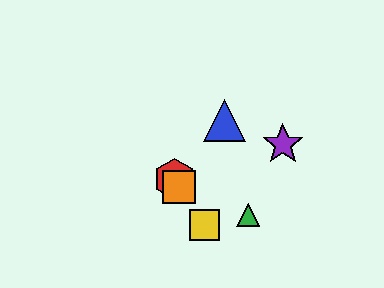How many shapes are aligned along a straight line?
3 shapes (the red hexagon, the yellow square, the orange square) are aligned along a straight line.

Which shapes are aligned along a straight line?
The red hexagon, the yellow square, the orange square are aligned along a straight line.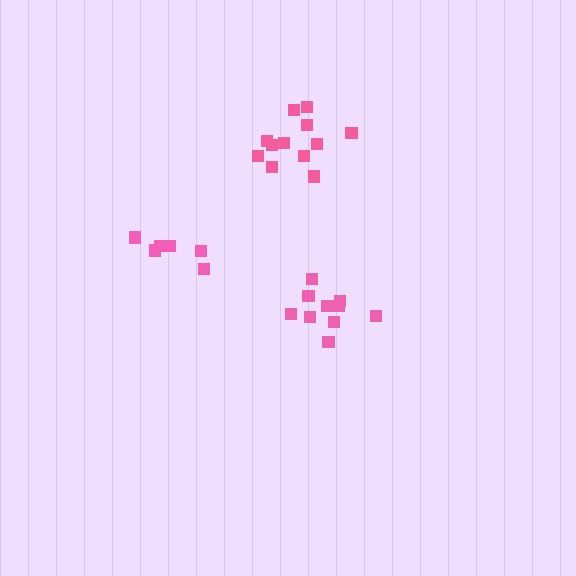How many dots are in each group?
Group 1: 7 dots, Group 2: 12 dots, Group 3: 10 dots (29 total).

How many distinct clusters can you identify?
There are 3 distinct clusters.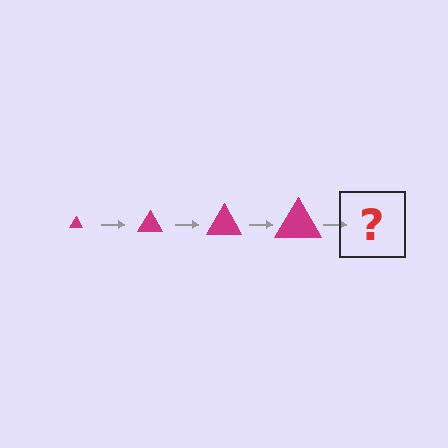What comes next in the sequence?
The next element should be a magenta triangle, larger than the previous one.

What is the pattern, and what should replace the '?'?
The pattern is that the triangle gets progressively larger each step. The '?' should be a magenta triangle, larger than the previous one.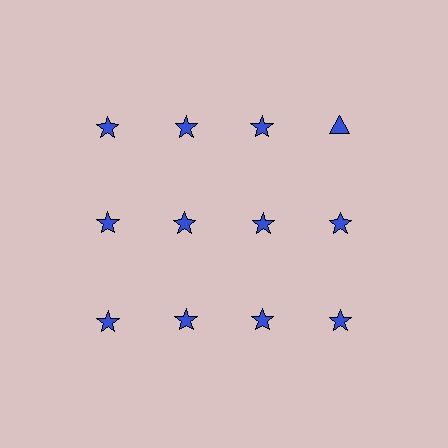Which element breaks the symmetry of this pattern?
The blue triangle in the top row, second from right column breaks the symmetry. All other shapes are blue stars.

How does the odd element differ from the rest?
It has a different shape: triangle instead of star.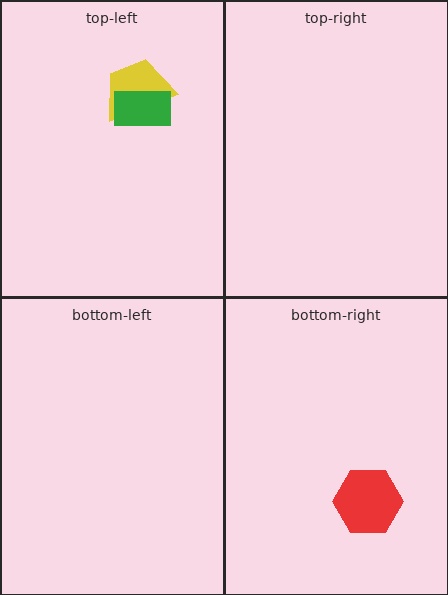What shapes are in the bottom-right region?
The red hexagon.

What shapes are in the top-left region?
The yellow trapezoid, the green rectangle.